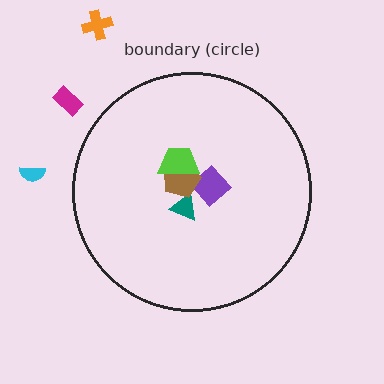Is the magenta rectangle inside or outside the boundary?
Outside.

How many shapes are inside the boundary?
4 inside, 3 outside.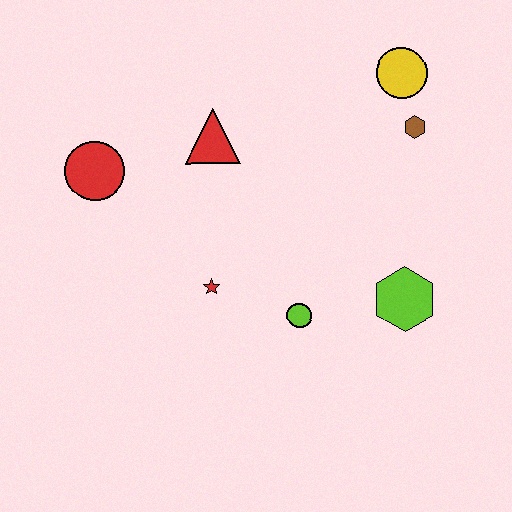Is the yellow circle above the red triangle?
Yes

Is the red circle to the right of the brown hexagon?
No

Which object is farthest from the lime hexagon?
The red circle is farthest from the lime hexagon.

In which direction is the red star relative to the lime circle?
The red star is to the left of the lime circle.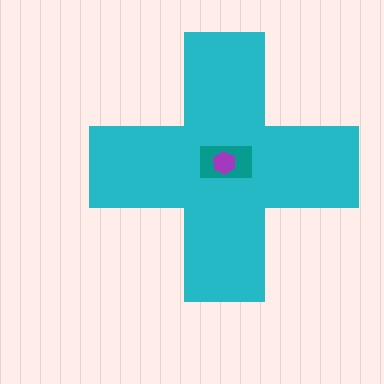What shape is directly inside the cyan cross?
The teal rectangle.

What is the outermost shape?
The cyan cross.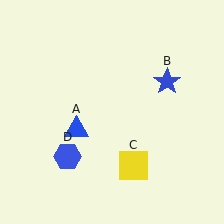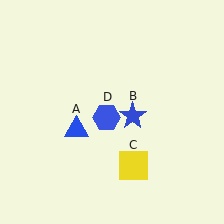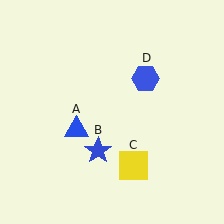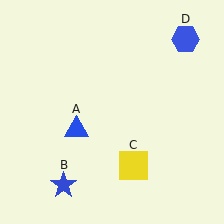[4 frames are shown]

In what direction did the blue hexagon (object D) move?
The blue hexagon (object D) moved up and to the right.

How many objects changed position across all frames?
2 objects changed position: blue star (object B), blue hexagon (object D).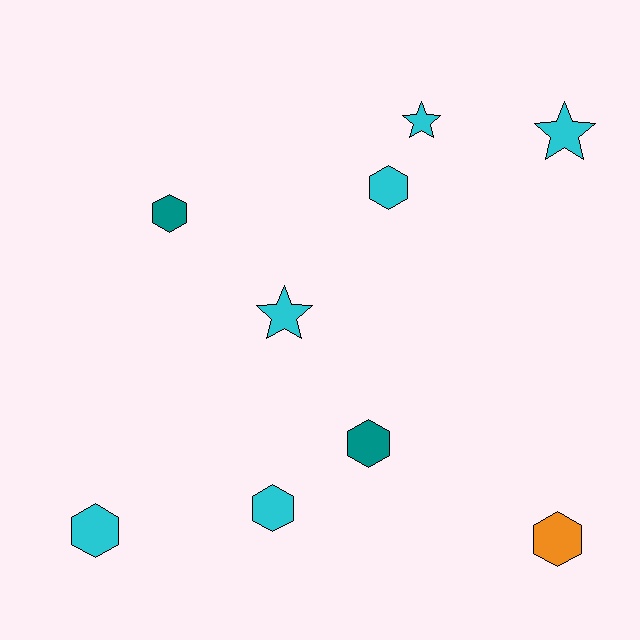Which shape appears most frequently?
Hexagon, with 6 objects.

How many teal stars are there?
There are no teal stars.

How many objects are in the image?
There are 9 objects.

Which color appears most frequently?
Cyan, with 6 objects.